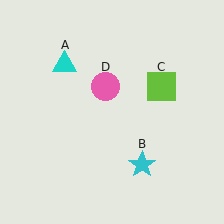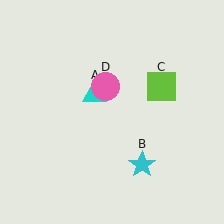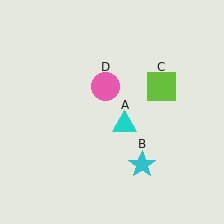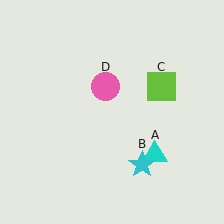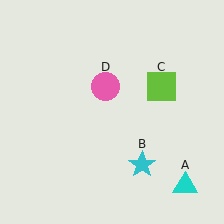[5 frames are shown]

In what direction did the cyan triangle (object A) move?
The cyan triangle (object A) moved down and to the right.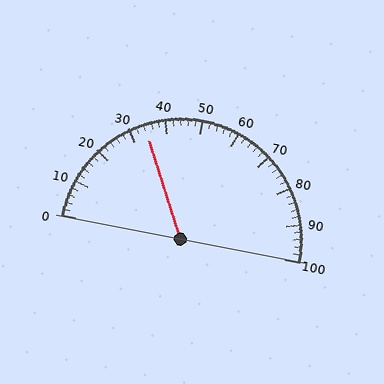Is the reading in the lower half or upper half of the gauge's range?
The reading is in the lower half of the range (0 to 100).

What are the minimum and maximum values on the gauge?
The gauge ranges from 0 to 100.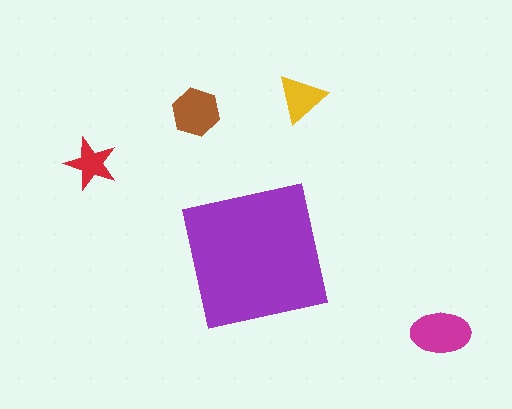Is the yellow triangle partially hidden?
No, the yellow triangle is fully visible.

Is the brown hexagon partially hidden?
No, the brown hexagon is fully visible.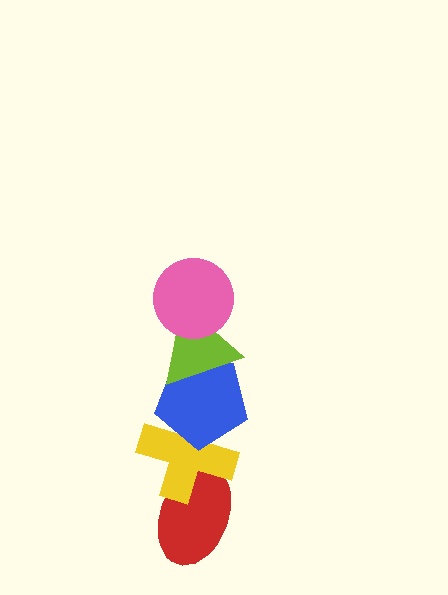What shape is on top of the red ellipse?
The yellow cross is on top of the red ellipse.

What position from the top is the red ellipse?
The red ellipse is 5th from the top.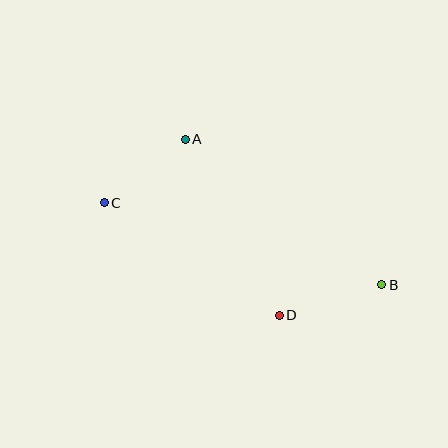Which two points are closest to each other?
Points A and C are closest to each other.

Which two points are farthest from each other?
Points B and C are farthest from each other.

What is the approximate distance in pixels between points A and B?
The distance between A and B is approximately 245 pixels.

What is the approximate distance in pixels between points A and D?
The distance between A and D is approximately 200 pixels.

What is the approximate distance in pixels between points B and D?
The distance between B and D is approximately 107 pixels.